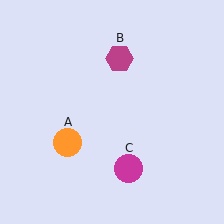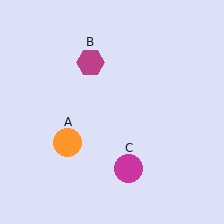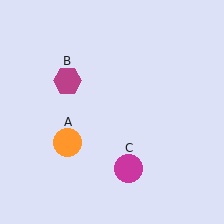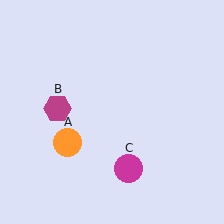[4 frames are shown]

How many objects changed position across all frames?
1 object changed position: magenta hexagon (object B).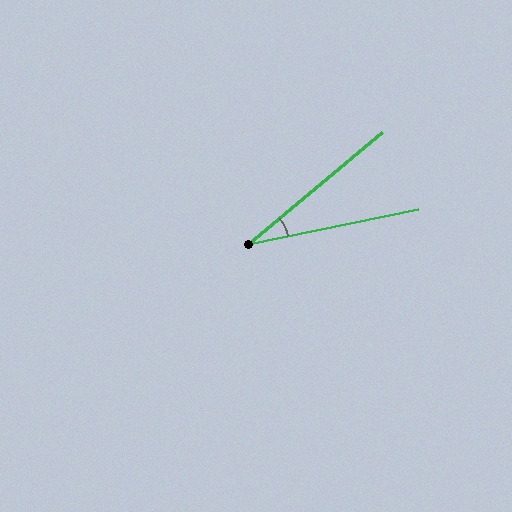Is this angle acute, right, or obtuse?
It is acute.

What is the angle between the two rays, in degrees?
Approximately 28 degrees.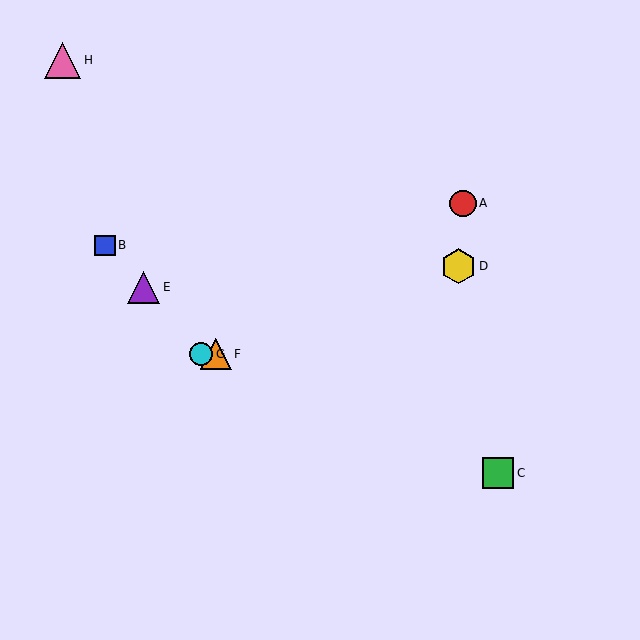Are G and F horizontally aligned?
Yes, both are at y≈354.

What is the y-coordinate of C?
Object C is at y≈473.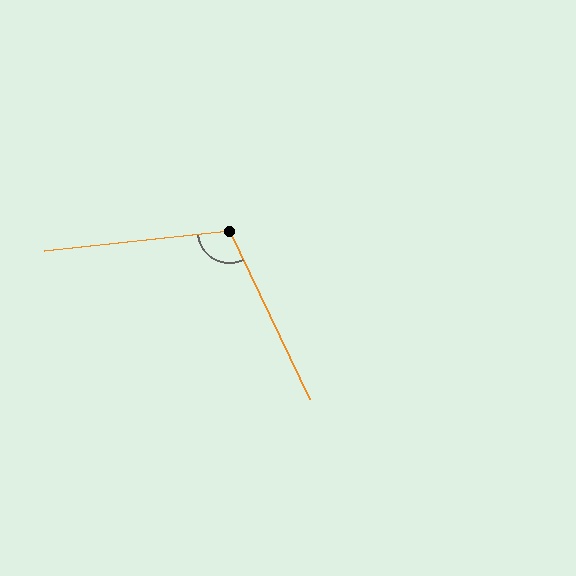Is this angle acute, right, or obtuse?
It is obtuse.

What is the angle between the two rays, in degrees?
Approximately 109 degrees.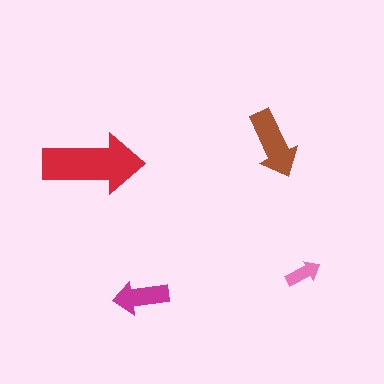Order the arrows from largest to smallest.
the red one, the brown one, the magenta one, the pink one.